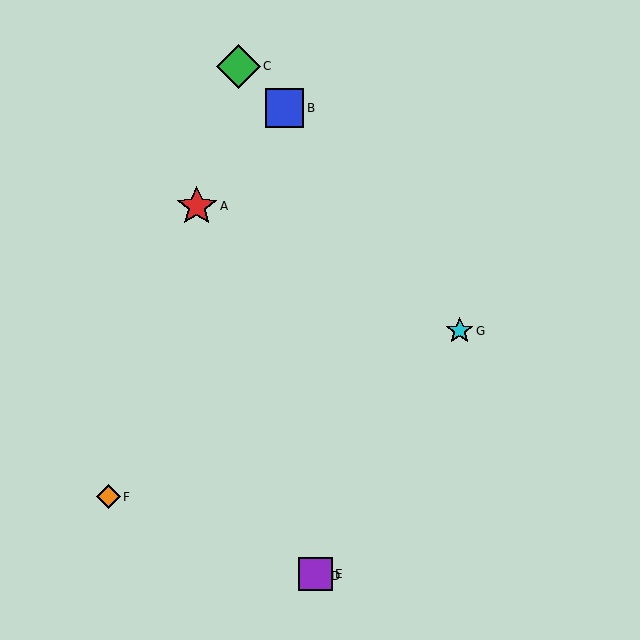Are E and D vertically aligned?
Yes, both are at x≈316.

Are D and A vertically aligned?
No, D is at x≈316 and A is at x≈197.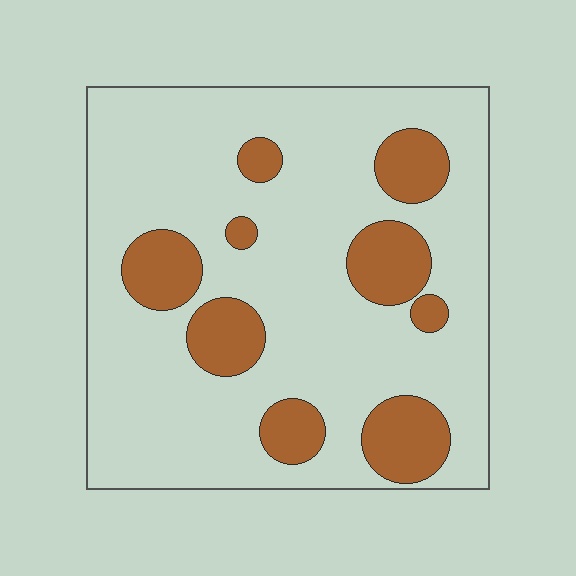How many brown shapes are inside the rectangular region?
9.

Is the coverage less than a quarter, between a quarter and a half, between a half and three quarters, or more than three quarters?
Less than a quarter.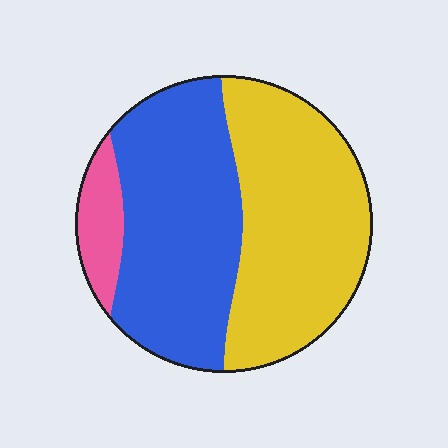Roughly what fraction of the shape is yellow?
Yellow takes up about one half (1/2) of the shape.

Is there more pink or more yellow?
Yellow.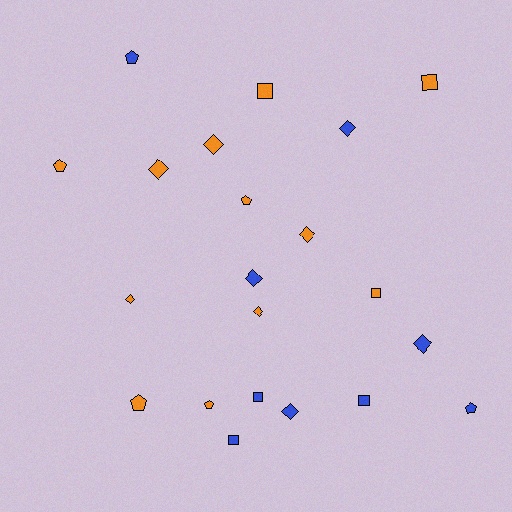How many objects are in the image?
There are 21 objects.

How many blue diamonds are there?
There are 4 blue diamonds.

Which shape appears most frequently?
Diamond, with 9 objects.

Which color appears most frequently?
Orange, with 12 objects.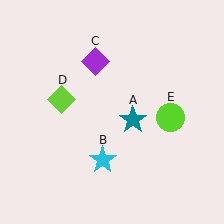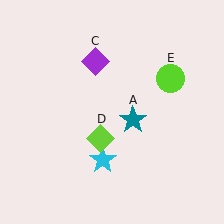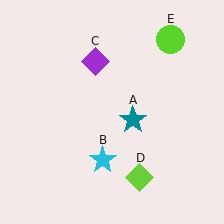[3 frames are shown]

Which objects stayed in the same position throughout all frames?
Teal star (object A) and cyan star (object B) and purple diamond (object C) remained stationary.